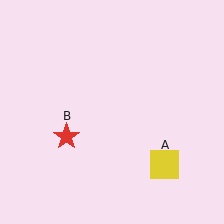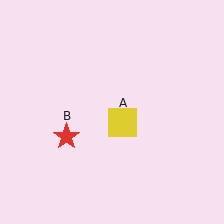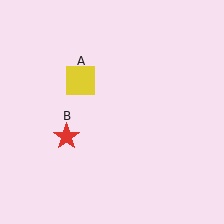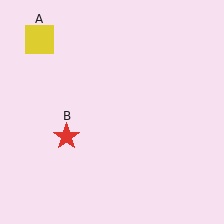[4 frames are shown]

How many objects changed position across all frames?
1 object changed position: yellow square (object A).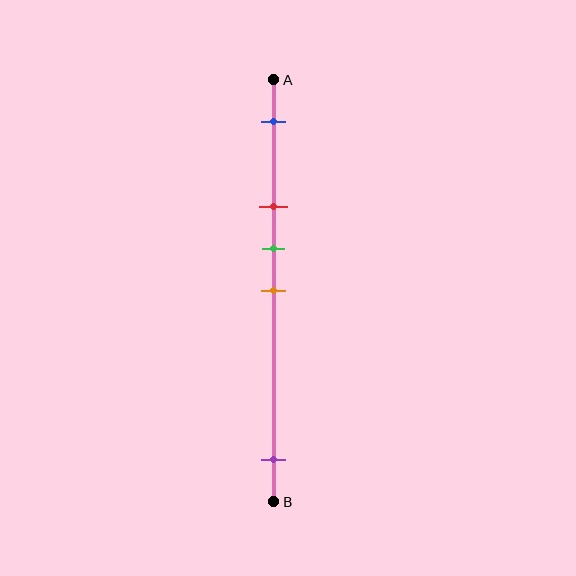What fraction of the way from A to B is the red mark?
The red mark is approximately 30% (0.3) of the way from A to B.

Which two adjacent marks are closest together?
The green and orange marks are the closest adjacent pair.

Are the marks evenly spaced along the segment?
No, the marks are not evenly spaced.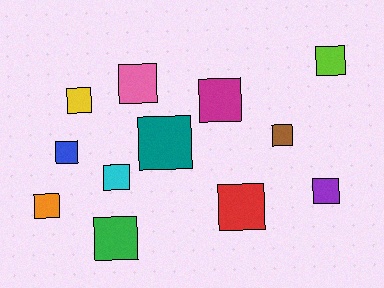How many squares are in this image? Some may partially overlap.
There are 12 squares.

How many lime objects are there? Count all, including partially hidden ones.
There is 1 lime object.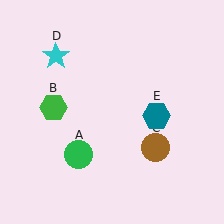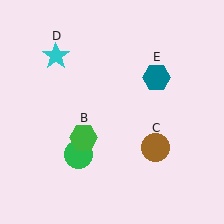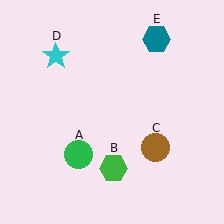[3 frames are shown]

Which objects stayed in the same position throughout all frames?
Green circle (object A) and brown circle (object C) and cyan star (object D) remained stationary.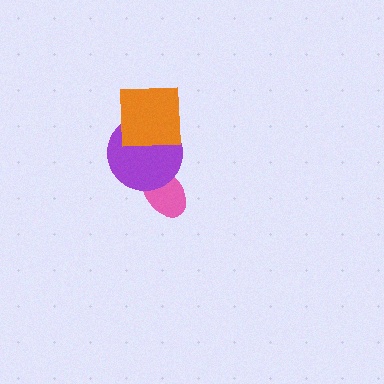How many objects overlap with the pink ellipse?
1 object overlaps with the pink ellipse.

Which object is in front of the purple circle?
The orange square is in front of the purple circle.